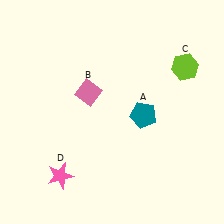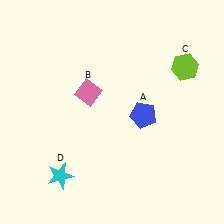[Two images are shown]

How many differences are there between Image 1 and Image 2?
There are 2 differences between the two images.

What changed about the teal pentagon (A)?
In Image 1, A is teal. In Image 2, it changed to blue.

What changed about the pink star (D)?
In Image 1, D is pink. In Image 2, it changed to cyan.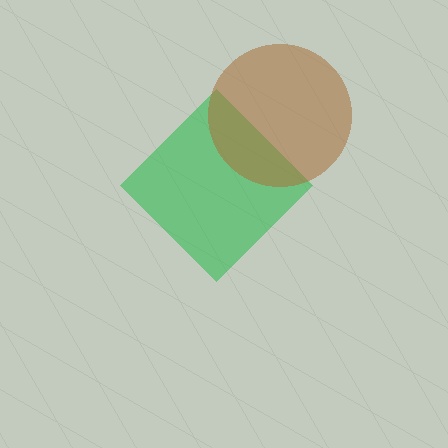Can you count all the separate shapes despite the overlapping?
Yes, there are 2 separate shapes.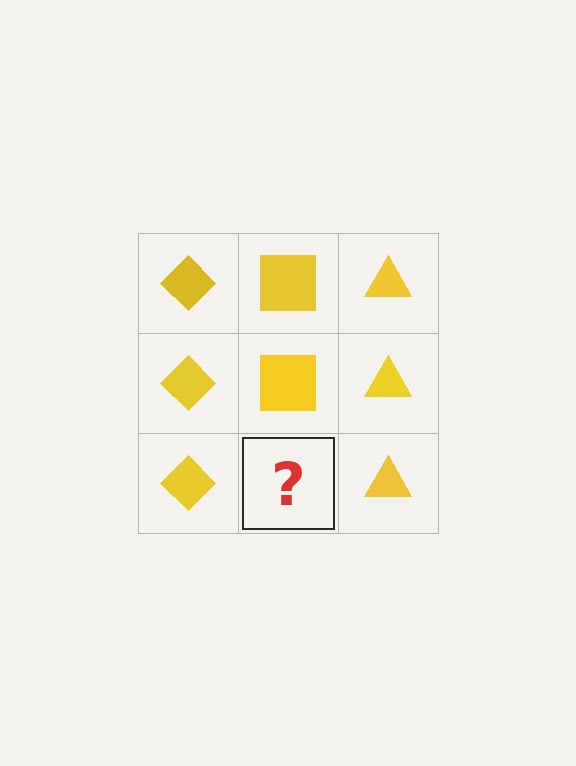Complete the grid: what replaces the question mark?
The question mark should be replaced with a yellow square.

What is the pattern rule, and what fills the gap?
The rule is that each column has a consistent shape. The gap should be filled with a yellow square.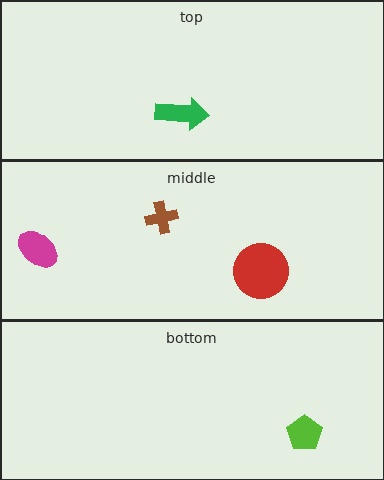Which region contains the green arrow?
The top region.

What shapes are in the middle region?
The brown cross, the red circle, the magenta ellipse.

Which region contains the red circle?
The middle region.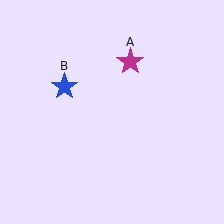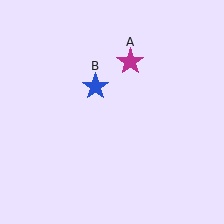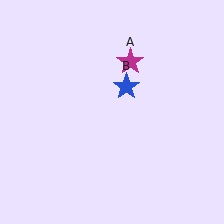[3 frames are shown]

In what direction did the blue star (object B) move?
The blue star (object B) moved right.